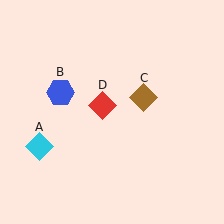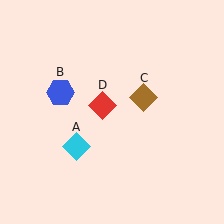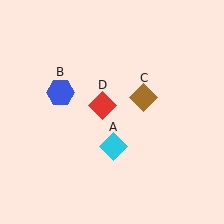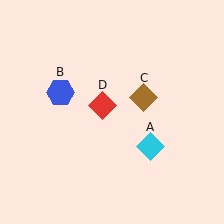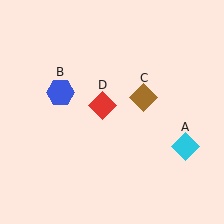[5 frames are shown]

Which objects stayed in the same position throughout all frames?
Blue hexagon (object B) and brown diamond (object C) and red diamond (object D) remained stationary.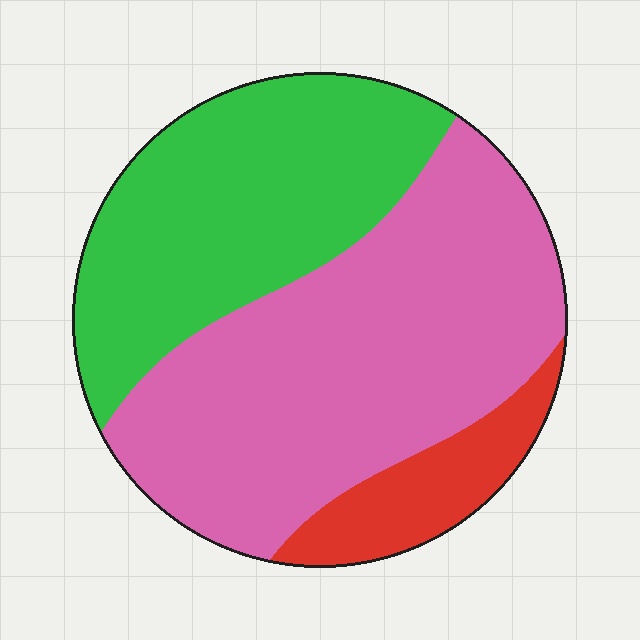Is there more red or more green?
Green.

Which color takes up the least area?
Red, at roughly 10%.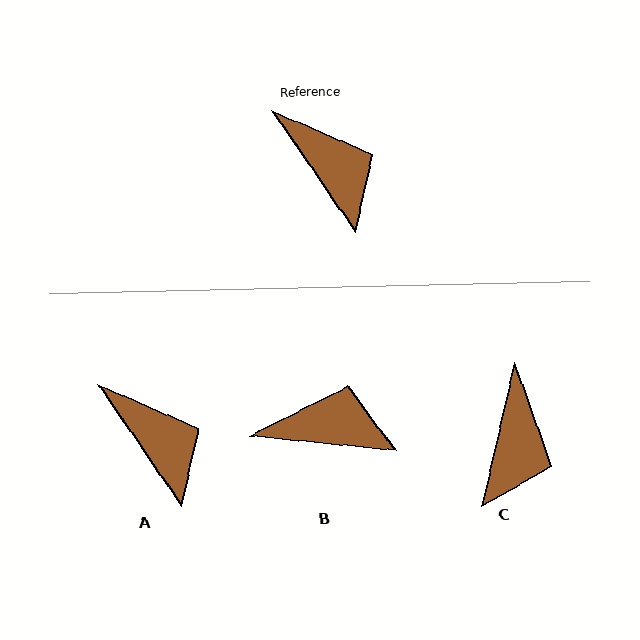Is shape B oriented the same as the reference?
No, it is off by about 50 degrees.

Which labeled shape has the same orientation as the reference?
A.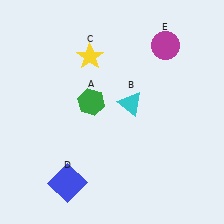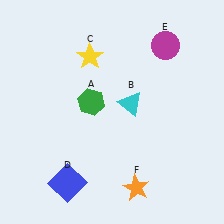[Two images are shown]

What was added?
An orange star (F) was added in Image 2.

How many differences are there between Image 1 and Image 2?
There is 1 difference between the two images.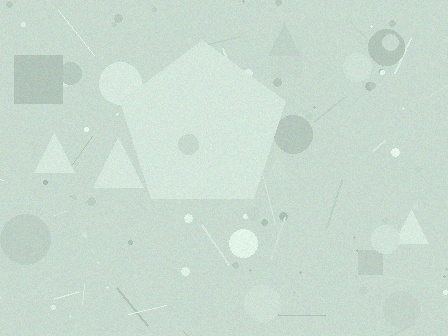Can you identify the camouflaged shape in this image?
The camouflaged shape is a pentagon.